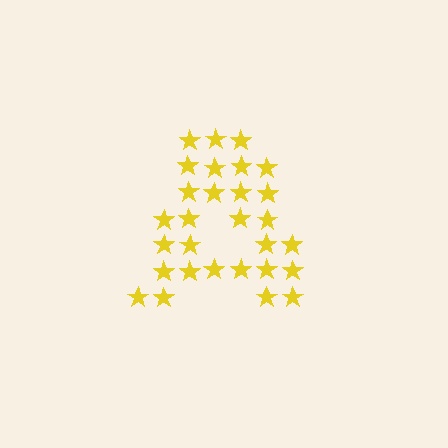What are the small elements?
The small elements are stars.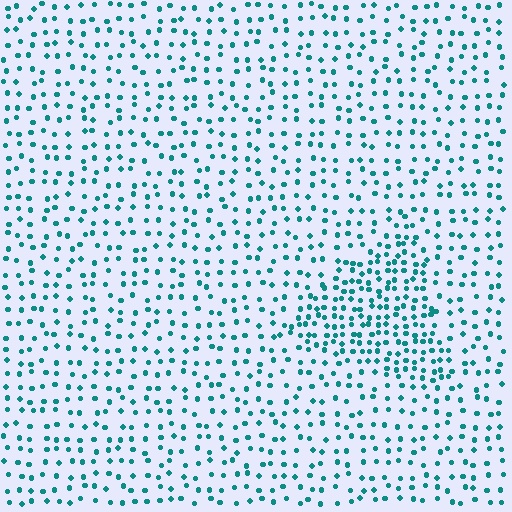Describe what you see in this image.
The image contains small teal elements arranged at two different densities. A triangle-shaped region is visible where the elements are more densely packed than the surrounding area.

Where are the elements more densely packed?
The elements are more densely packed inside the triangle boundary.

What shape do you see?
I see a triangle.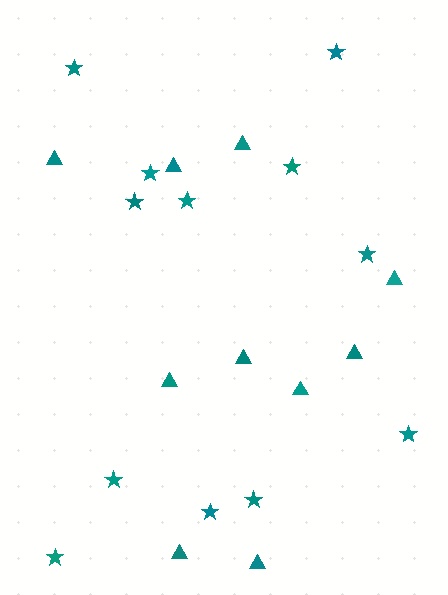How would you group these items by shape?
There are 2 groups: one group of stars (12) and one group of triangles (10).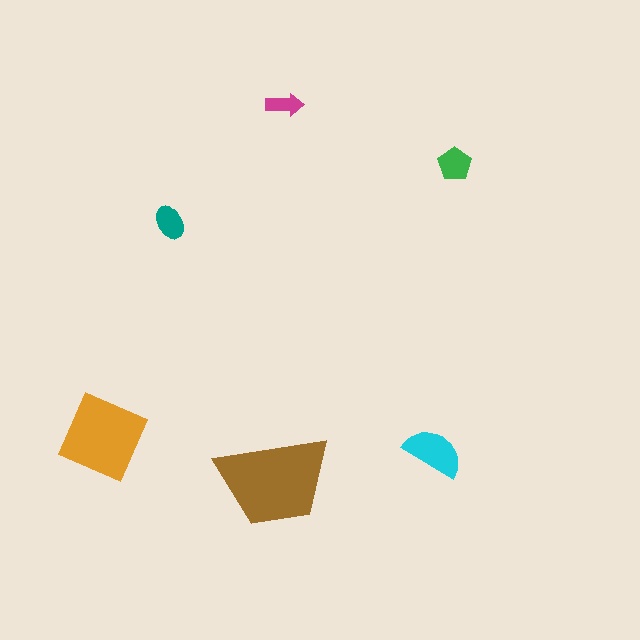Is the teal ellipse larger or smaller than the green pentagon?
Smaller.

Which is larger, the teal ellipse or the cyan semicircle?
The cyan semicircle.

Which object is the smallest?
The magenta arrow.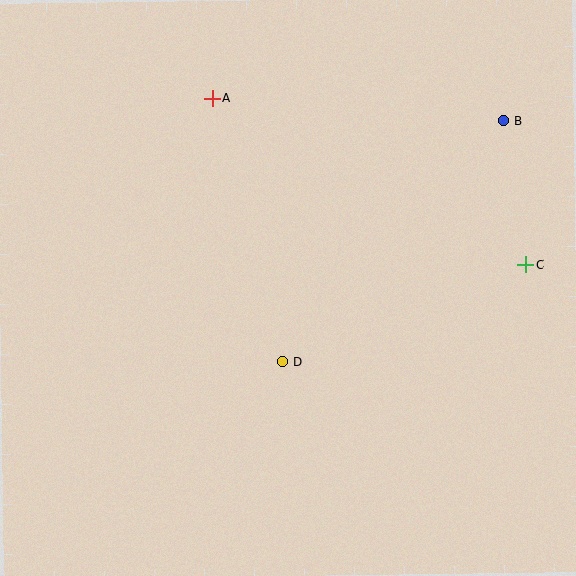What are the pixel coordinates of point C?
Point C is at (525, 264).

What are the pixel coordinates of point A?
Point A is at (213, 98).